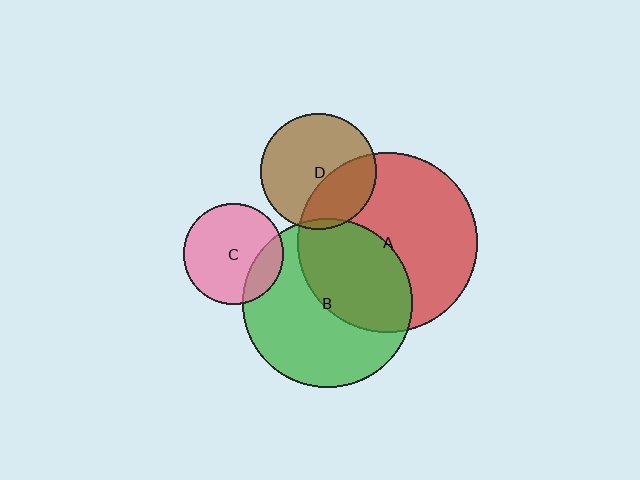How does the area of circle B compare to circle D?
Approximately 2.1 times.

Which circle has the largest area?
Circle A (red).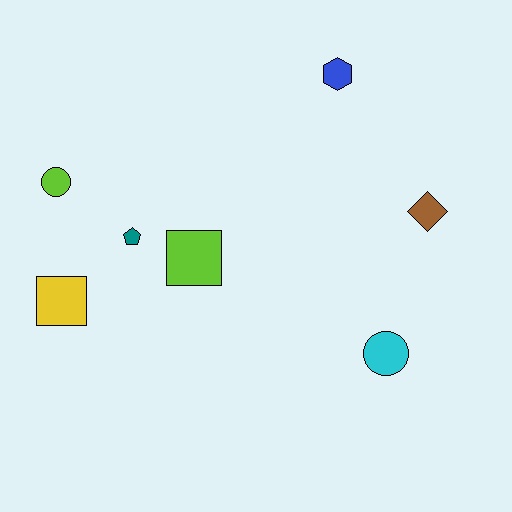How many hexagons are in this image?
There is 1 hexagon.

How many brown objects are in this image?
There is 1 brown object.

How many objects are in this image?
There are 7 objects.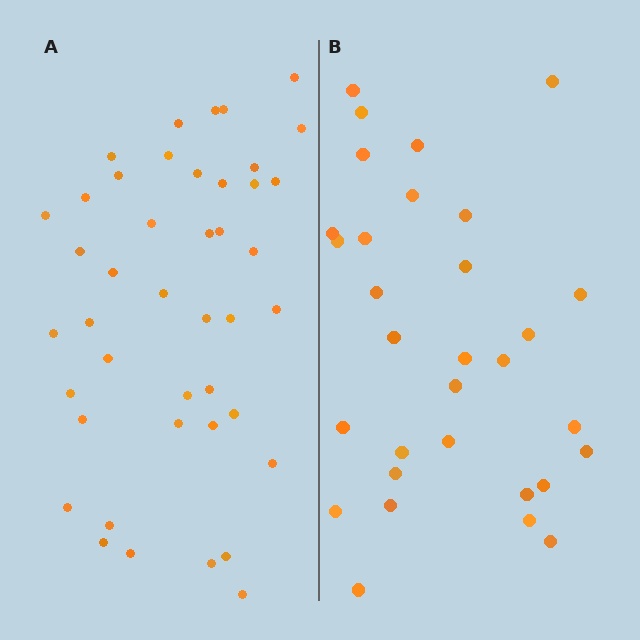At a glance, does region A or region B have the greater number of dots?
Region A (the left region) has more dots.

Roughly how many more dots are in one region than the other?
Region A has roughly 12 or so more dots than region B.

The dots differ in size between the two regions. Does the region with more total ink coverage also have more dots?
No. Region B has more total ink coverage because its dots are larger, but region A actually contains more individual dots. Total area can be misleading — the number of items is what matters here.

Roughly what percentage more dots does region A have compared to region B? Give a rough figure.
About 40% more.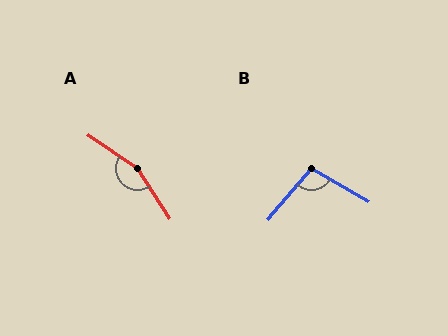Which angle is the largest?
A, at approximately 157 degrees.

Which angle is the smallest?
B, at approximately 100 degrees.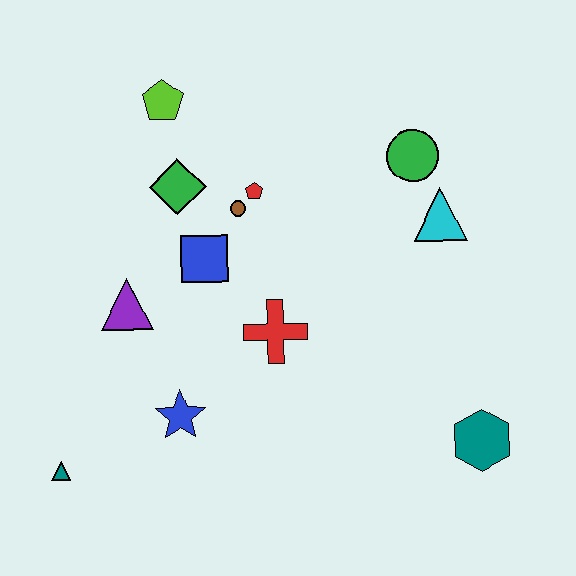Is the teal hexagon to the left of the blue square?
No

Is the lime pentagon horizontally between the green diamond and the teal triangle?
Yes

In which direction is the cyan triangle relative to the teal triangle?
The cyan triangle is to the right of the teal triangle.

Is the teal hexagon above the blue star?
No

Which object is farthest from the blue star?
The green circle is farthest from the blue star.